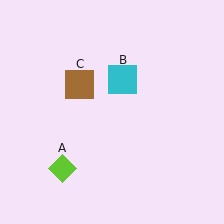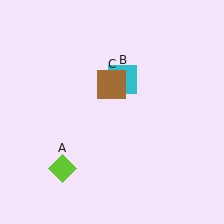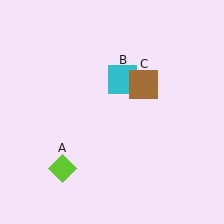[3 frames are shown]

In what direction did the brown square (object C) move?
The brown square (object C) moved right.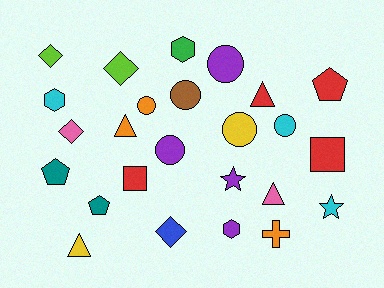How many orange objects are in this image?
There are 3 orange objects.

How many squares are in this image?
There are 2 squares.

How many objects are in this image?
There are 25 objects.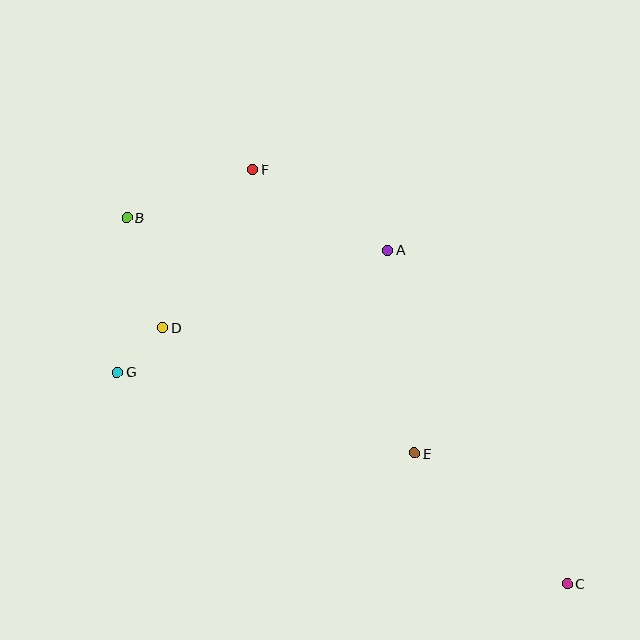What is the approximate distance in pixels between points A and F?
The distance between A and F is approximately 157 pixels.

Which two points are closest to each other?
Points D and G are closest to each other.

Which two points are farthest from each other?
Points B and C are farthest from each other.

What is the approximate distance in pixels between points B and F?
The distance between B and F is approximately 135 pixels.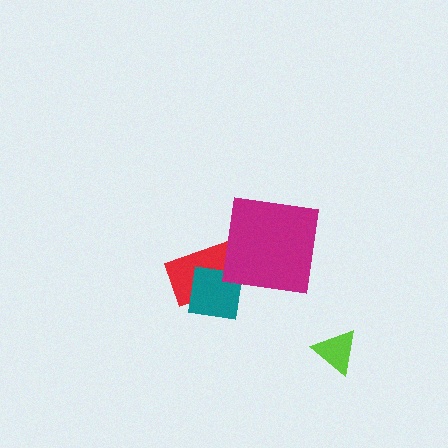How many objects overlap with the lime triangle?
0 objects overlap with the lime triangle.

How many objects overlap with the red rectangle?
2 objects overlap with the red rectangle.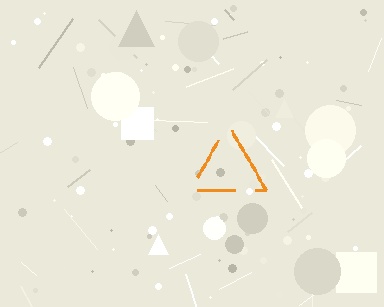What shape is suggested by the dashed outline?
The dashed outline suggests a triangle.